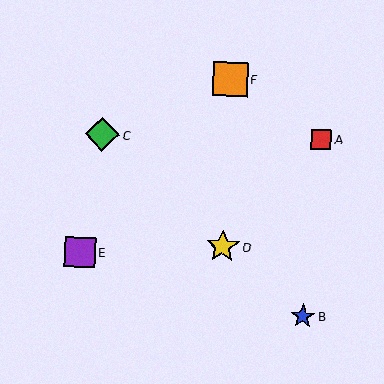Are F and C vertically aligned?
No, F is at x≈230 and C is at x≈102.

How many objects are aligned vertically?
2 objects (D, F) are aligned vertically.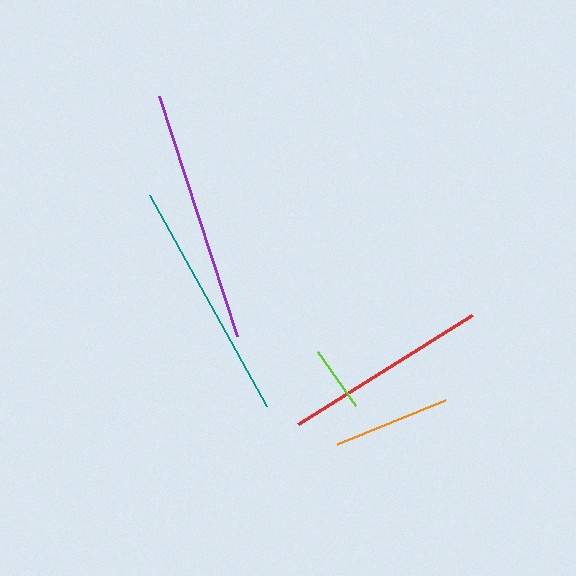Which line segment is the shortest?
The lime line is the shortest at approximately 65 pixels.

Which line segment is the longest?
The purple line is the longest at approximately 252 pixels.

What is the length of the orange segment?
The orange segment is approximately 117 pixels long.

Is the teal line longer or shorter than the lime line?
The teal line is longer than the lime line.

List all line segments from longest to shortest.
From longest to shortest: purple, teal, red, orange, lime.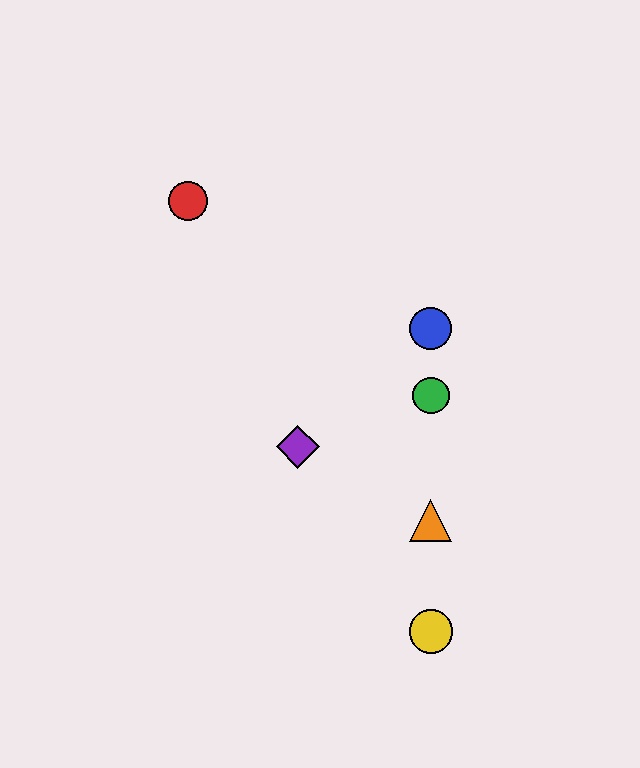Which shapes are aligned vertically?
The blue circle, the green circle, the yellow circle, the orange triangle are aligned vertically.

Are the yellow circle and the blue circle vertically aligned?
Yes, both are at x≈431.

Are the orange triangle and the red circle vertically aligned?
No, the orange triangle is at x≈431 and the red circle is at x≈188.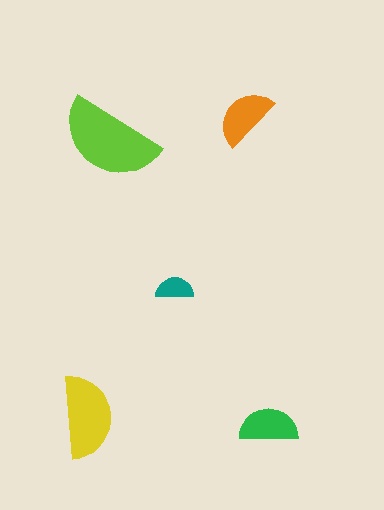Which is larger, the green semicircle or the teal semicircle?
The green one.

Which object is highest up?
The orange semicircle is topmost.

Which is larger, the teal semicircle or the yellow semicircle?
The yellow one.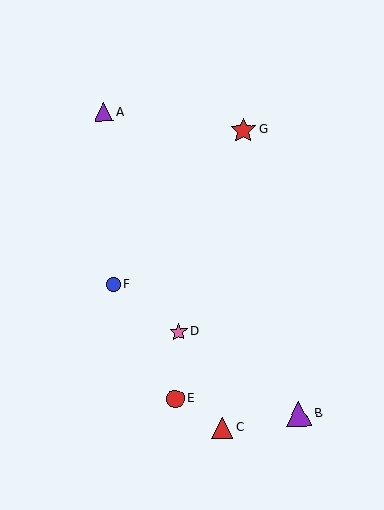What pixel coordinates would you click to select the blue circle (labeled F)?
Click at (113, 284) to select the blue circle F.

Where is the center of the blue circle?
The center of the blue circle is at (113, 284).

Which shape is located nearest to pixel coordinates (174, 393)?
The red circle (labeled E) at (175, 399) is nearest to that location.